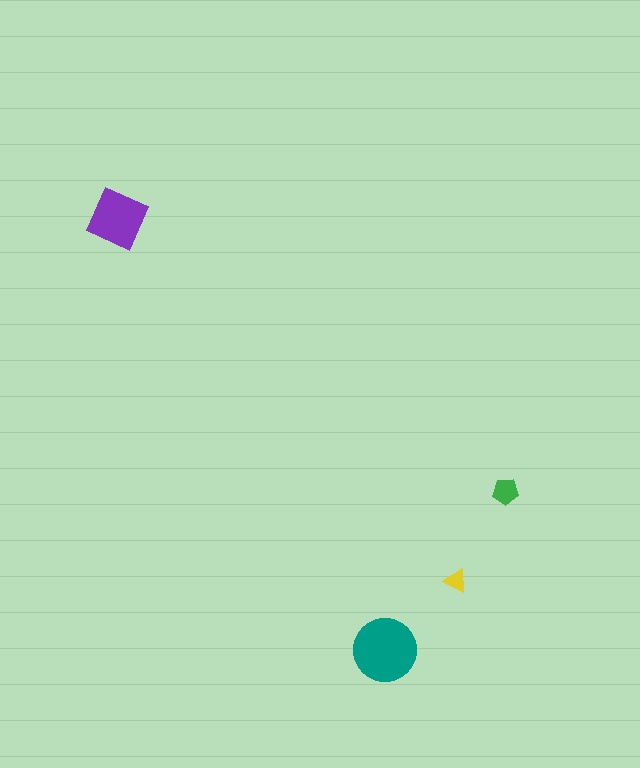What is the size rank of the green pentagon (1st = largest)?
3rd.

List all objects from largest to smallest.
The teal circle, the purple diamond, the green pentagon, the yellow triangle.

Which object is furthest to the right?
The green pentagon is rightmost.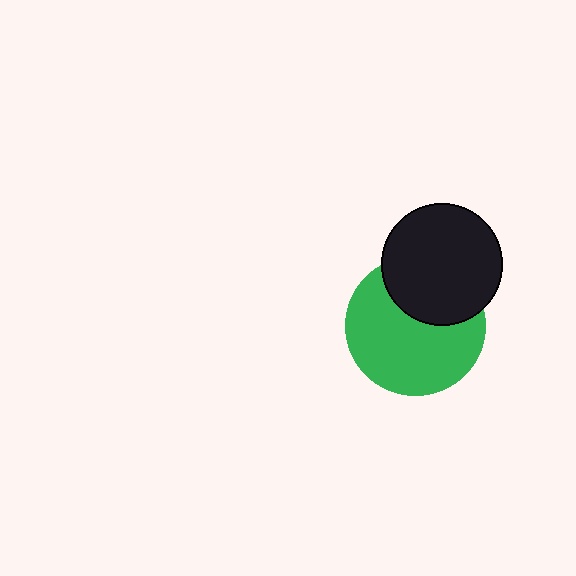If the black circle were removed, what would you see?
You would see the complete green circle.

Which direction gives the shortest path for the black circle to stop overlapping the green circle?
Moving up gives the shortest separation.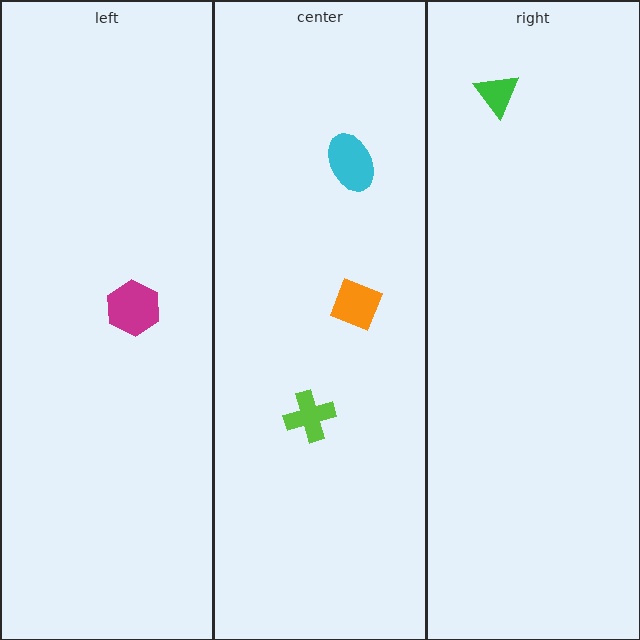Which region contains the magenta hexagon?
The left region.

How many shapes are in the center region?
3.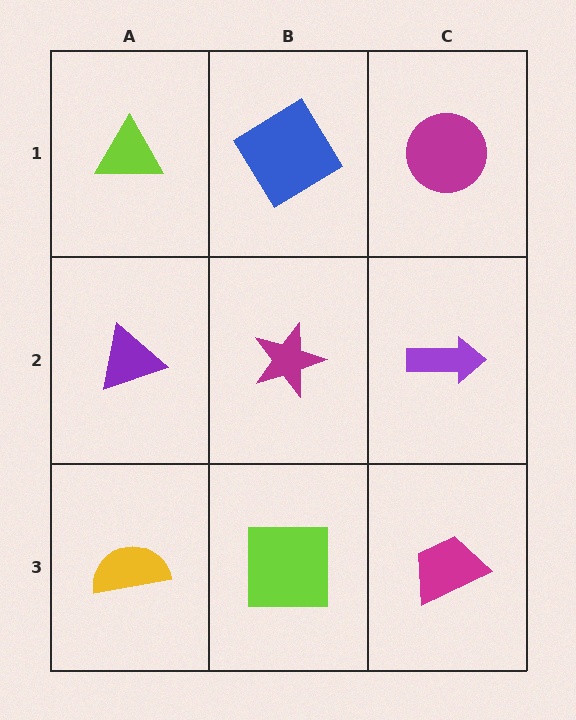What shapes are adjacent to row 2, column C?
A magenta circle (row 1, column C), a magenta trapezoid (row 3, column C), a magenta star (row 2, column B).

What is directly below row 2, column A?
A yellow semicircle.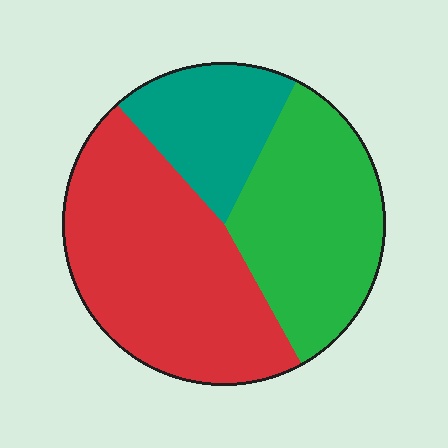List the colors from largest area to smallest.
From largest to smallest: red, green, teal.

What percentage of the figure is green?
Green covers around 35% of the figure.